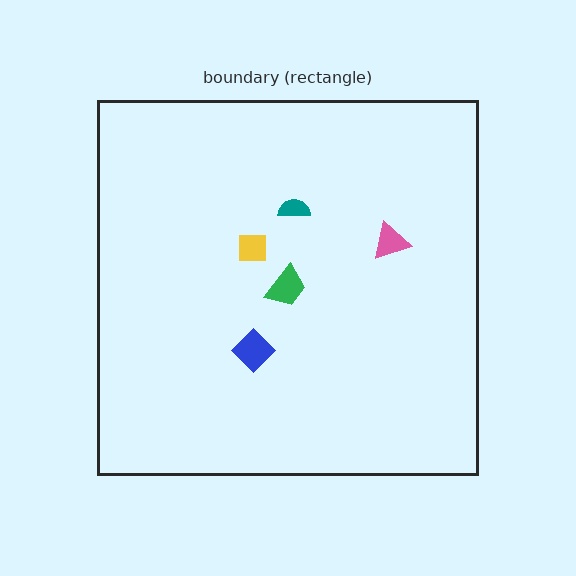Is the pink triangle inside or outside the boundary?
Inside.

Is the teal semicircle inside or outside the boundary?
Inside.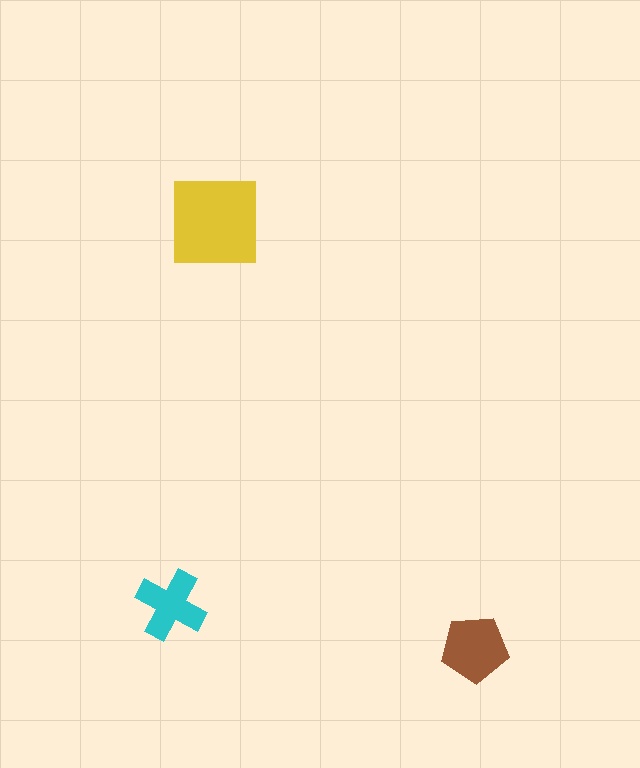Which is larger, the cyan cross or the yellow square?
The yellow square.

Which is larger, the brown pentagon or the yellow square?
The yellow square.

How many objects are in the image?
There are 3 objects in the image.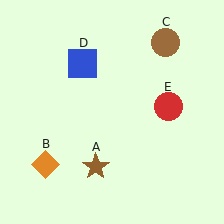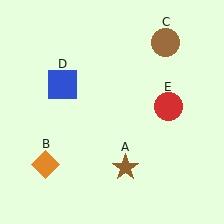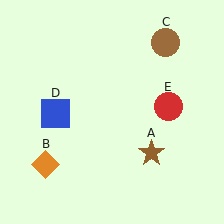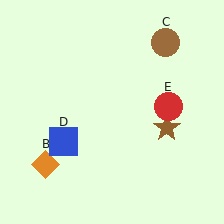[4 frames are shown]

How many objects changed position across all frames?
2 objects changed position: brown star (object A), blue square (object D).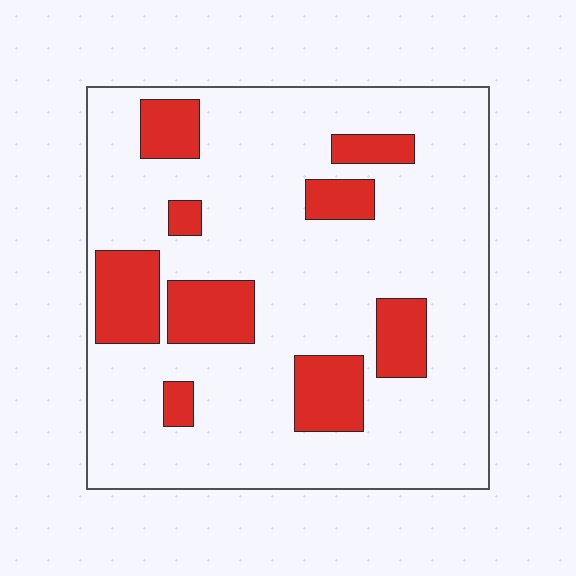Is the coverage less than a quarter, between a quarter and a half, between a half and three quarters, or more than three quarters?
Less than a quarter.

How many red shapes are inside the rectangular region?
9.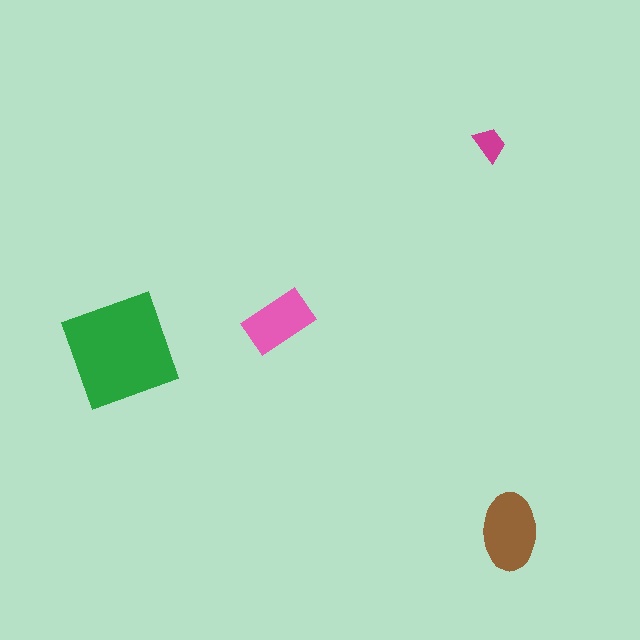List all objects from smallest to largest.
The magenta trapezoid, the pink rectangle, the brown ellipse, the green square.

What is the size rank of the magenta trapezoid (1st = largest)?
4th.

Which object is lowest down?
The brown ellipse is bottommost.